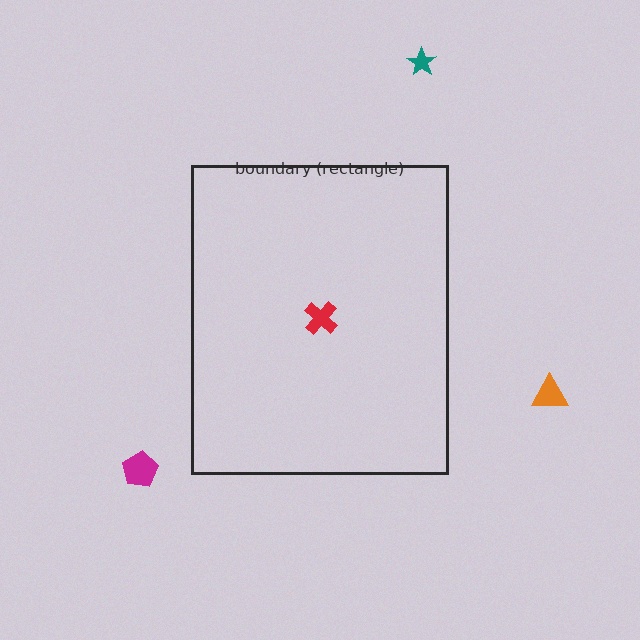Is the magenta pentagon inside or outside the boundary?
Outside.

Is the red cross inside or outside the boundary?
Inside.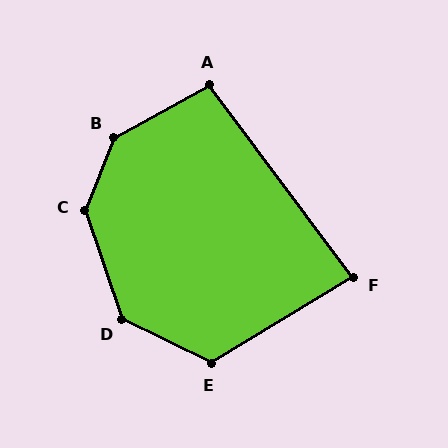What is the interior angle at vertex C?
Approximately 139 degrees (obtuse).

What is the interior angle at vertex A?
Approximately 98 degrees (obtuse).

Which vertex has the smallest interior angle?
F, at approximately 84 degrees.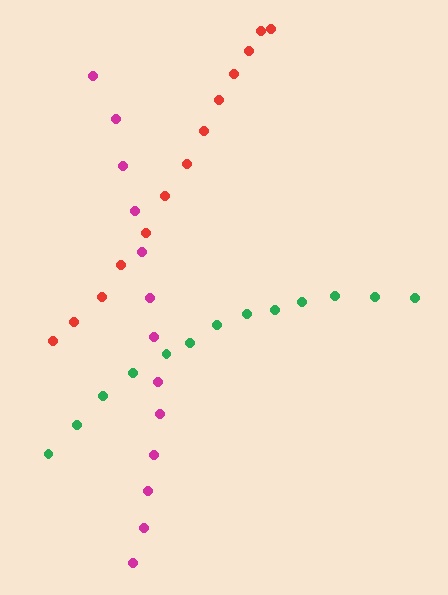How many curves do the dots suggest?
There are 3 distinct paths.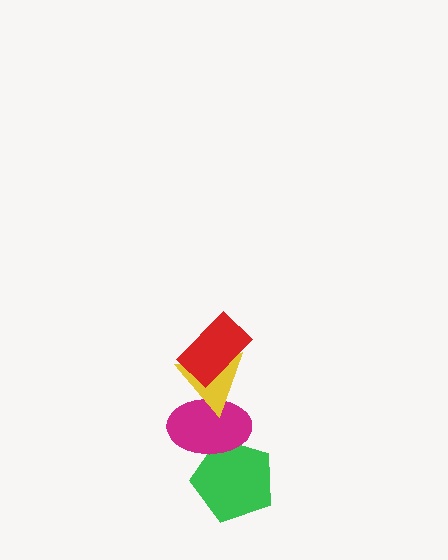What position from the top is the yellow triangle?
The yellow triangle is 2nd from the top.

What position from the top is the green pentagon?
The green pentagon is 4th from the top.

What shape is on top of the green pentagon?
The magenta ellipse is on top of the green pentagon.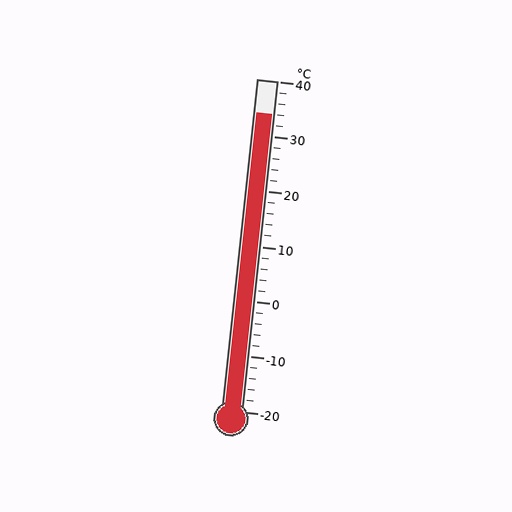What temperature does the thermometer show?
The thermometer shows approximately 34°C.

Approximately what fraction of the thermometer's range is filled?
The thermometer is filled to approximately 90% of its range.